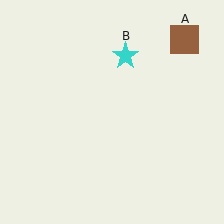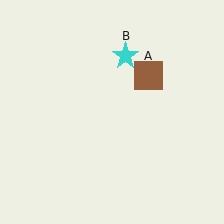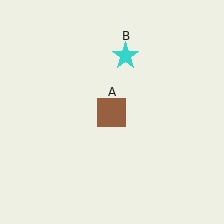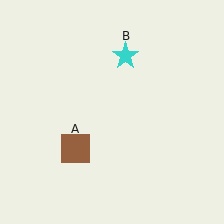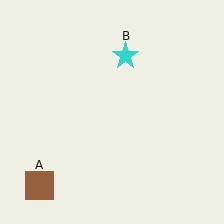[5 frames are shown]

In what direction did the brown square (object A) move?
The brown square (object A) moved down and to the left.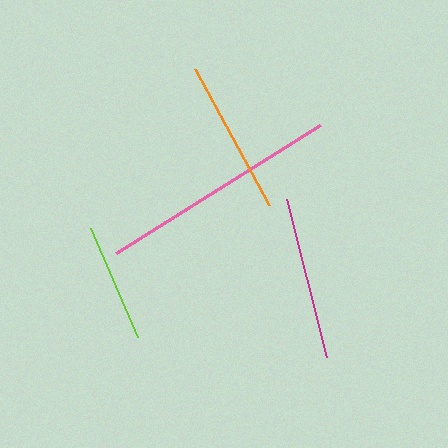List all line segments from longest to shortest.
From longest to shortest: pink, magenta, orange, lime.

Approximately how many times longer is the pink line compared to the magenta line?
The pink line is approximately 1.5 times the length of the magenta line.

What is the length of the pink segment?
The pink segment is approximately 241 pixels long.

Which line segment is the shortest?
The lime line is the shortest at approximately 119 pixels.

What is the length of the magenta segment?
The magenta segment is approximately 163 pixels long.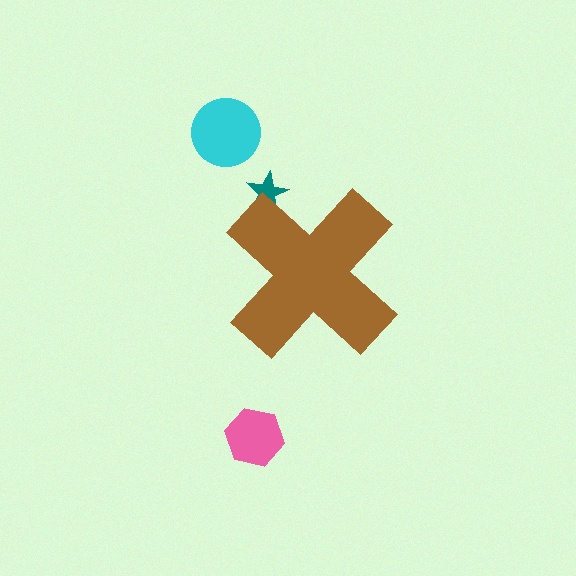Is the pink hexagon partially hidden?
No, the pink hexagon is fully visible.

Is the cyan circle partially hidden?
No, the cyan circle is fully visible.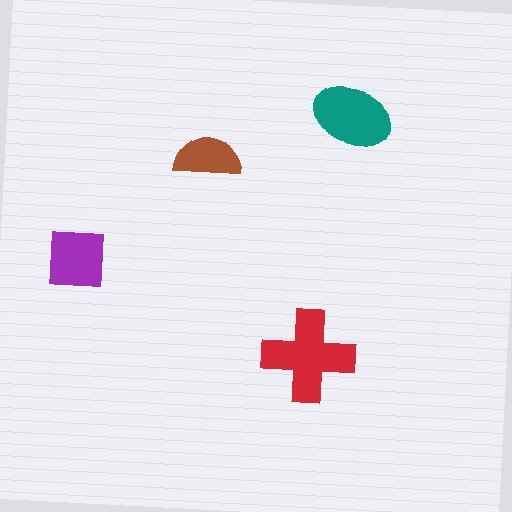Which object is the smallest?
The brown semicircle.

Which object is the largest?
The red cross.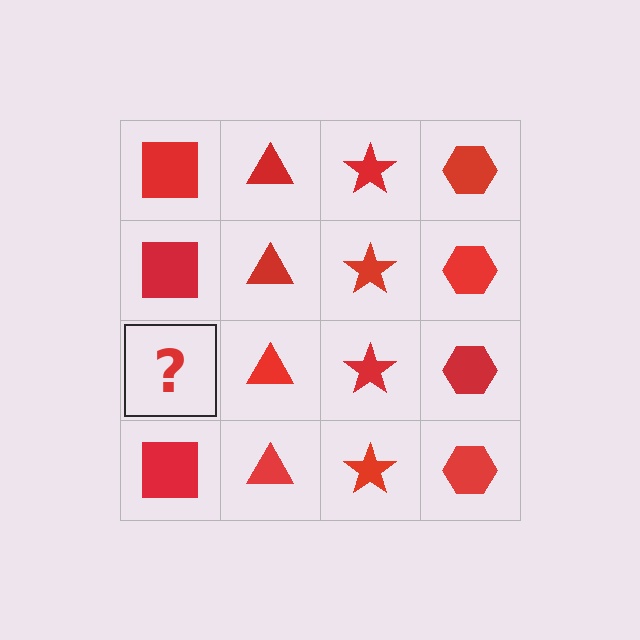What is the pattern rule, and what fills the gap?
The rule is that each column has a consistent shape. The gap should be filled with a red square.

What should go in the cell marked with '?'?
The missing cell should contain a red square.